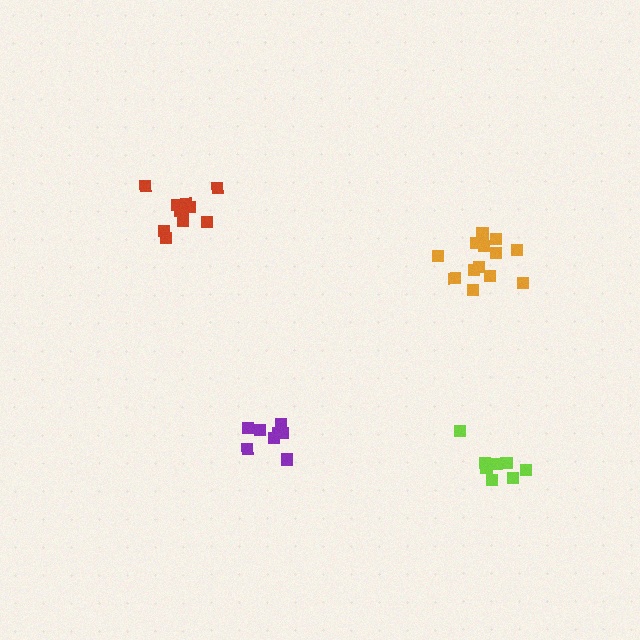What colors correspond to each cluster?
The clusters are colored: red, purple, orange, lime.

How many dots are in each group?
Group 1: 10 dots, Group 2: 8 dots, Group 3: 13 dots, Group 4: 8 dots (39 total).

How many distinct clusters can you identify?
There are 4 distinct clusters.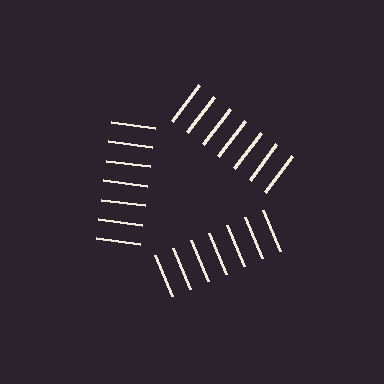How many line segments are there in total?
21 — 7 along each of the 3 edges.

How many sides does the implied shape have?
3 sides — the line-ends trace a triangle.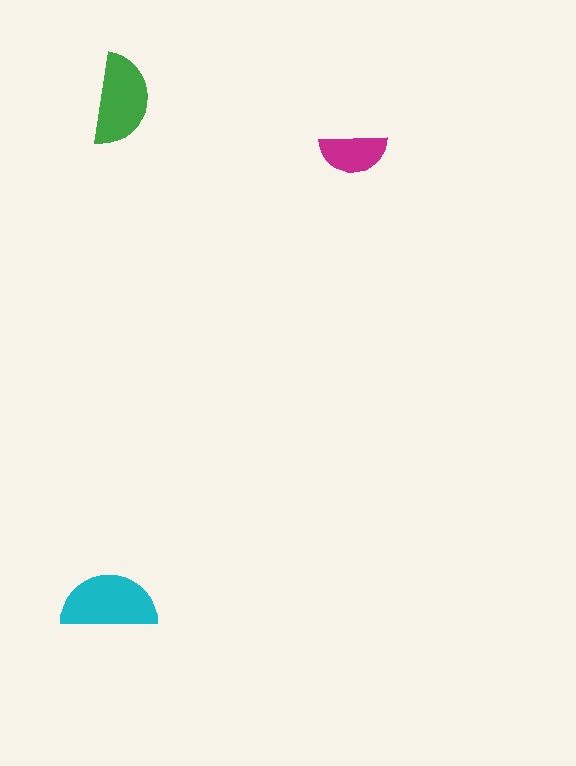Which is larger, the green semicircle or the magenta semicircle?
The green one.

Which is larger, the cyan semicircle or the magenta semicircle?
The cyan one.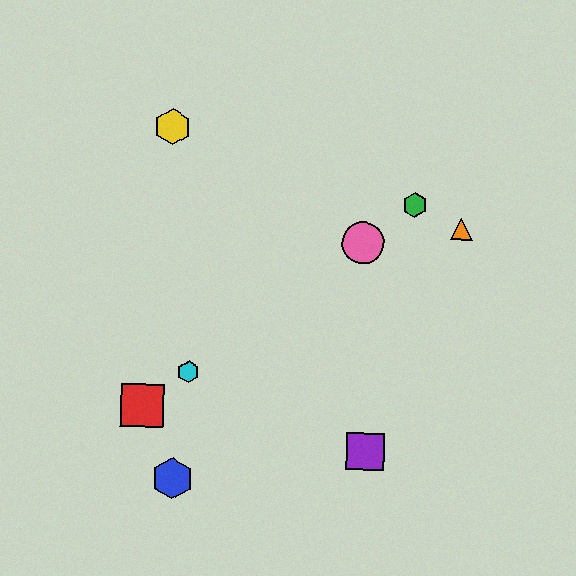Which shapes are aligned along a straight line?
The red square, the green hexagon, the cyan hexagon, the pink circle are aligned along a straight line.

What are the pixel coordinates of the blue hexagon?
The blue hexagon is at (172, 478).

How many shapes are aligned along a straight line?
4 shapes (the red square, the green hexagon, the cyan hexagon, the pink circle) are aligned along a straight line.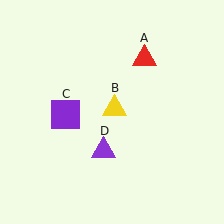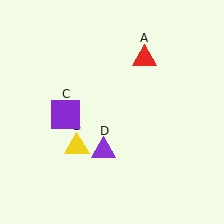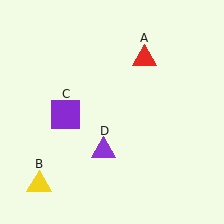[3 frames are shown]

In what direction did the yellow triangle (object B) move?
The yellow triangle (object B) moved down and to the left.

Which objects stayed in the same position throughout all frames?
Red triangle (object A) and purple square (object C) and purple triangle (object D) remained stationary.